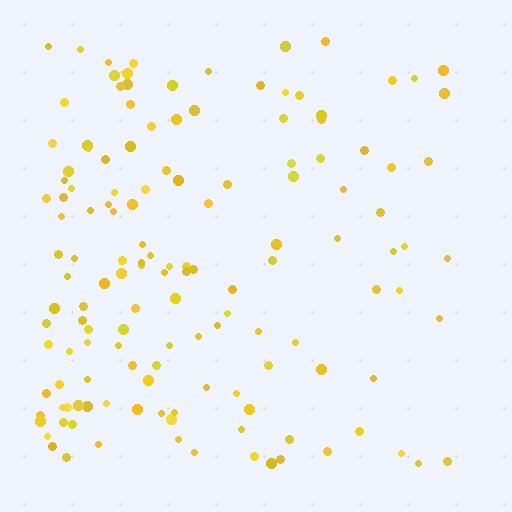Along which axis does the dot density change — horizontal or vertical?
Horizontal.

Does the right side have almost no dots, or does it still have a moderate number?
Still a moderate number, just noticeably fewer than the left.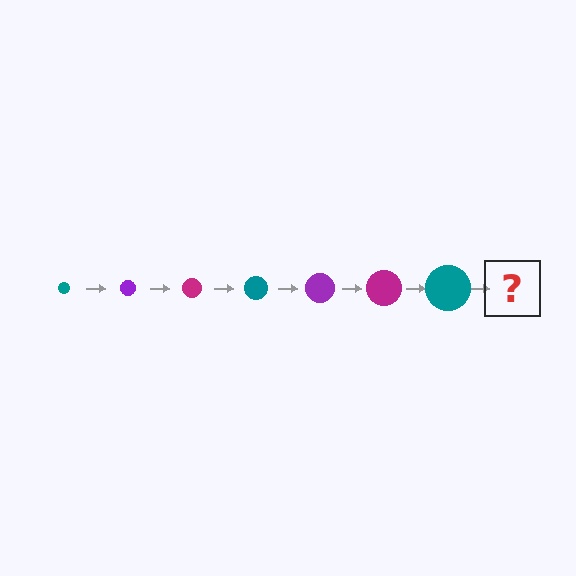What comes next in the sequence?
The next element should be a purple circle, larger than the previous one.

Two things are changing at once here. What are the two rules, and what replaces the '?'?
The two rules are that the circle grows larger each step and the color cycles through teal, purple, and magenta. The '?' should be a purple circle, larger than the previous one.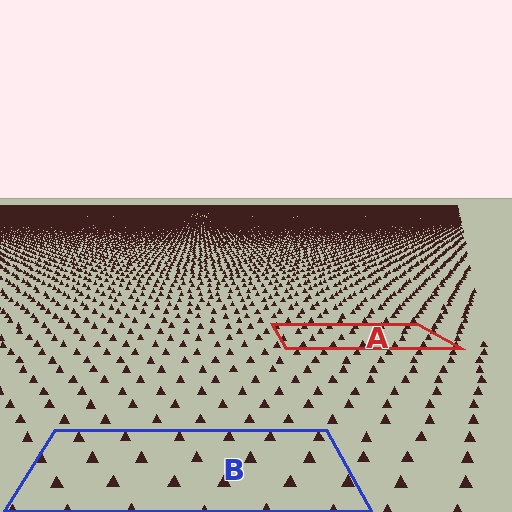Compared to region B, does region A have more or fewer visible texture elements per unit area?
Region A has more texture elements per unit area — they are packed more densely because it is farther away.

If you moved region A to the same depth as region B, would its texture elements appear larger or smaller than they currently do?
They would appear larger. At a closer depth, the same texture elements are projected at a bigger on-screen size.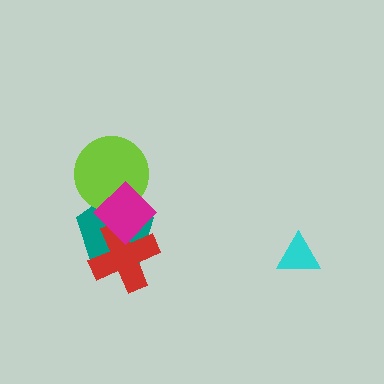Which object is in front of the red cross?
The magenta diamond is in front of the red cross.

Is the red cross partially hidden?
Yes, it is partially covered by another shape.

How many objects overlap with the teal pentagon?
3 objects overlap with the teal pentagon.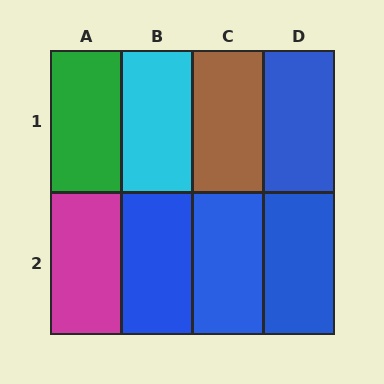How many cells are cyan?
1 cell is cyan.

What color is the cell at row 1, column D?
Blue.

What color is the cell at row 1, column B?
Cyan.